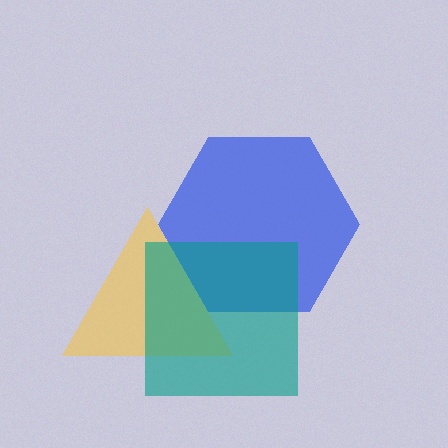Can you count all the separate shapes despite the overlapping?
Yes, there are 3 separate shapes.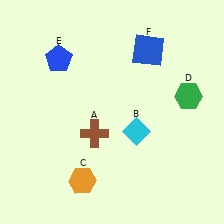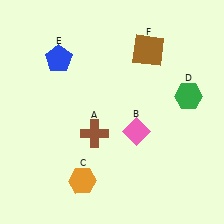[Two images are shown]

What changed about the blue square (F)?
In Image 1, F is blue. In Image 2, it changed to brown.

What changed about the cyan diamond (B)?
In Image 1, B is cyan. In Image 2, it changed to pink.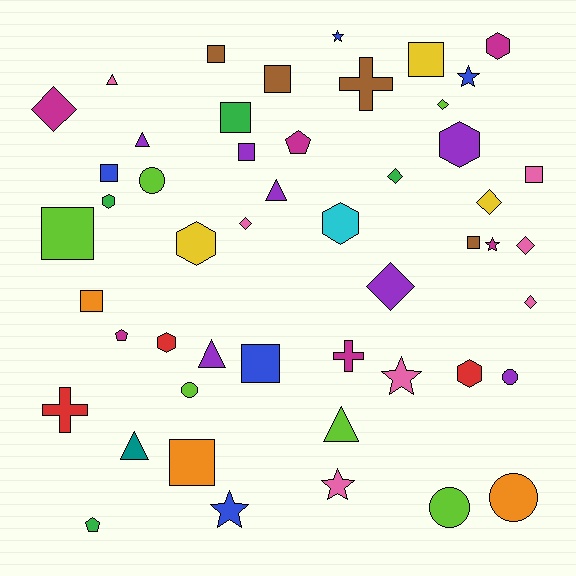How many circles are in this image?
There are 5 circles.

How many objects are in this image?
There are 50 objects.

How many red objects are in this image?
There are 3 red objects.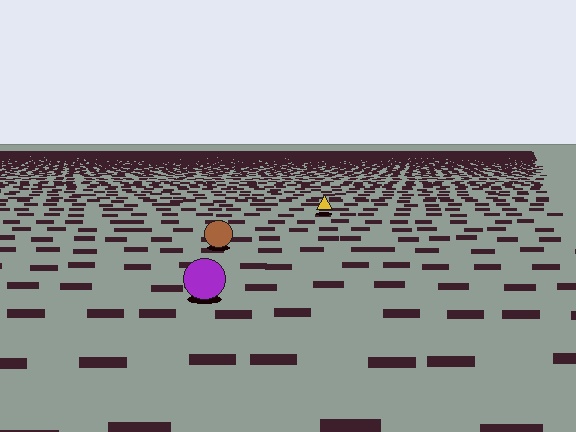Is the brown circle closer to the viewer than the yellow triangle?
Yes. The brown circle is closer — you can tell from the texture gradient: the ground texture is coarser near it.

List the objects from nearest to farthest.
From nearest to farthest: the purple circle, the brown circle, the yellow triangle.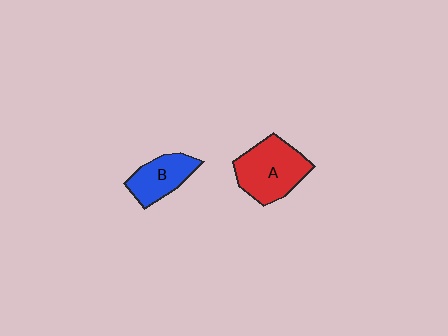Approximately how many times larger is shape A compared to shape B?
Approximately 1.5 times.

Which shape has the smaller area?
Shape B (blue).